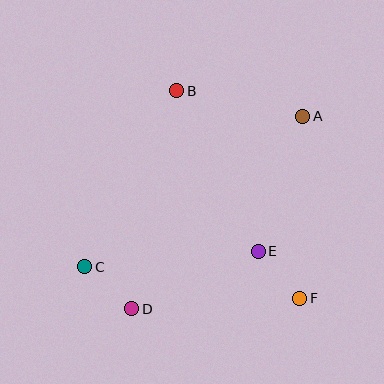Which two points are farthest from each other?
Points A and C are farthest from each other.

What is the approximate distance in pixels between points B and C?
The distance between B and C is approximately 199 pixels.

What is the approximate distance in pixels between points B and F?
The distance between B and F is approximately 241 pixels.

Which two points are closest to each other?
Points E and F are closest to each other.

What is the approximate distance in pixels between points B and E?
The distance between B and E is approximately 180 pixels.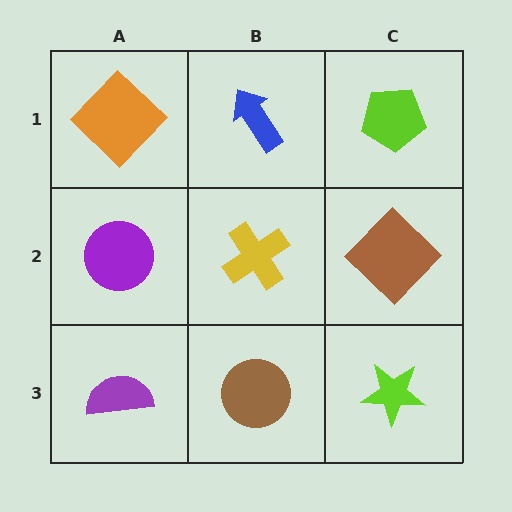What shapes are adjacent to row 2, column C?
A lime pentagon (row 1, column C), a lime star (row 3, column C), a yellow cross (row 2, column B).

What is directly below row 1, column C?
A brown diamond.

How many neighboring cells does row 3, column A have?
2.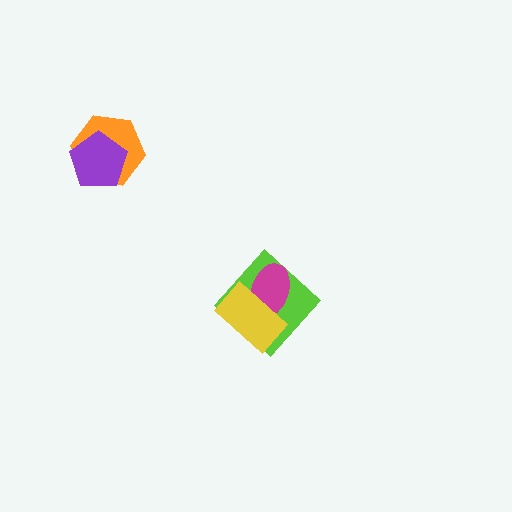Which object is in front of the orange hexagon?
The purple pentagon is in front of the orange hexagon.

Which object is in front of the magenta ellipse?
The yellow rectangle is in front of the magenta ellipse.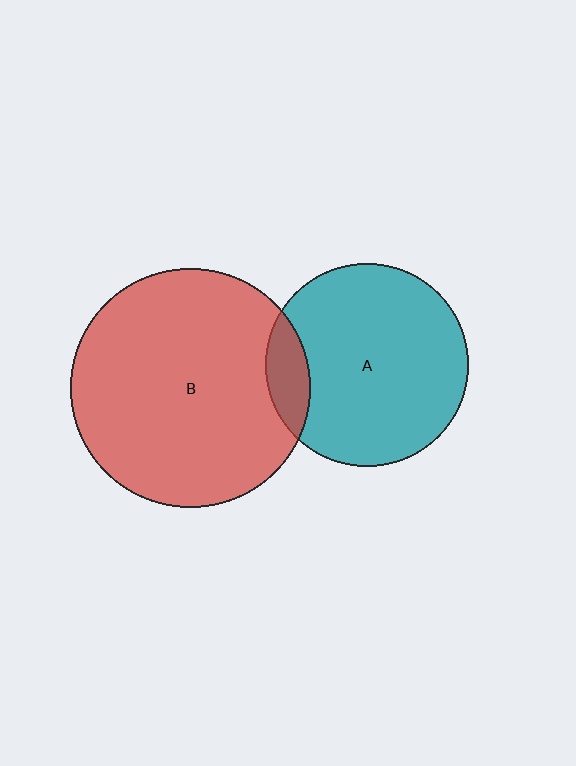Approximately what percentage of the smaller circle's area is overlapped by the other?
Approximately 10%.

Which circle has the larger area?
Circle B (red).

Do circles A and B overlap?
Yes.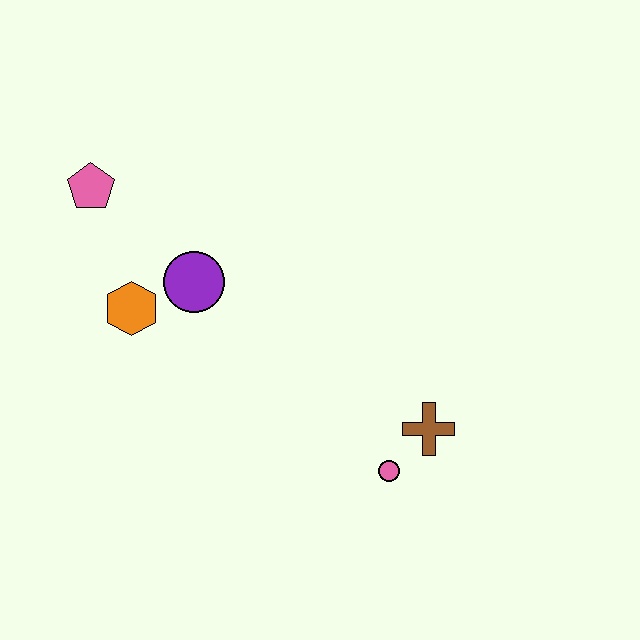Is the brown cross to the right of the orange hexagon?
Yes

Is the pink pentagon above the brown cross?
Yes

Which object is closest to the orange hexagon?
The purple circle is closest to the orange hexagon.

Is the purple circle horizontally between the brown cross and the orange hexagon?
Yes